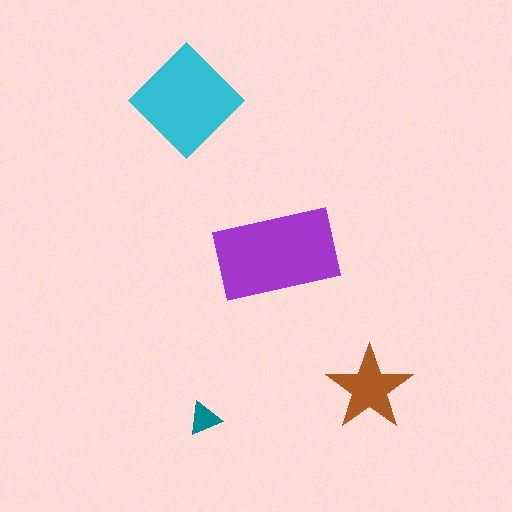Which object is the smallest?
The teal triangle.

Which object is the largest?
The purple rectangle.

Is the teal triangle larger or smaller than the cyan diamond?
Smaller.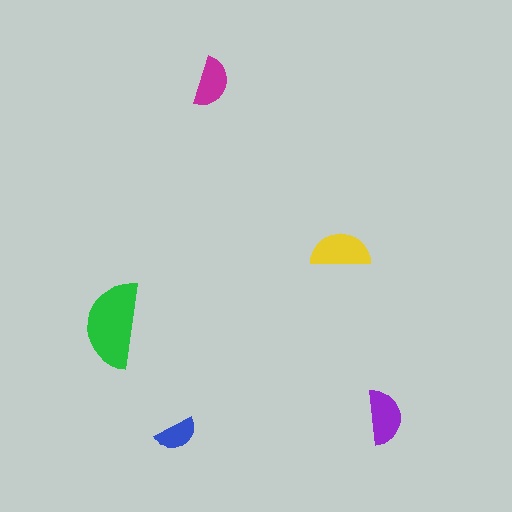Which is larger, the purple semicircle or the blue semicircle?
The purple one.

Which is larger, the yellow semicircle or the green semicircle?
The green one.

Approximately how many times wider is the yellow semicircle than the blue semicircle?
About 1.5 times wider.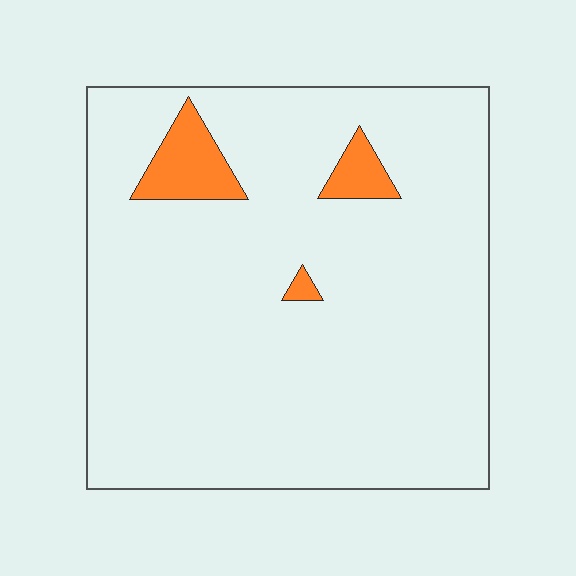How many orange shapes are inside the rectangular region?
3.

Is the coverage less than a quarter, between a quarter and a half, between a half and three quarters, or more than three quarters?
Less than a quarter.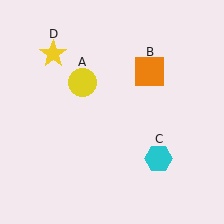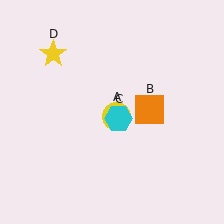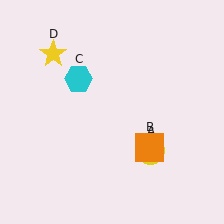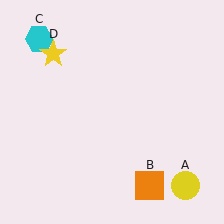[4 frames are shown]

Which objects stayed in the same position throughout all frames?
Yellow star (object D) remained stationary.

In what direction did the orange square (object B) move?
The orange square (object B) moved down.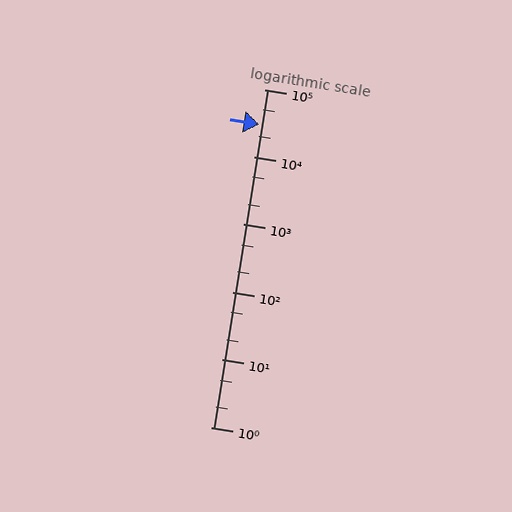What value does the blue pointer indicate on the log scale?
The pointer indicates approximately 30000.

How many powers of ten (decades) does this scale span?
The scale spans 5 decades, from 1 to 100000.